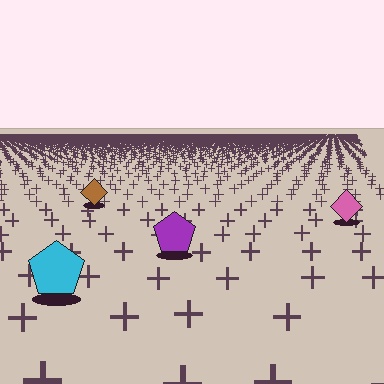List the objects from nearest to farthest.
From nearest to farthest: the cyan pentagon, the purple pentagon, the pink diamond, the brown diamond.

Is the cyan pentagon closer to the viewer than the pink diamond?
Yes. The cyan pentagon is closer — you can tell from the texture gradient: the ground texture is coarser near it.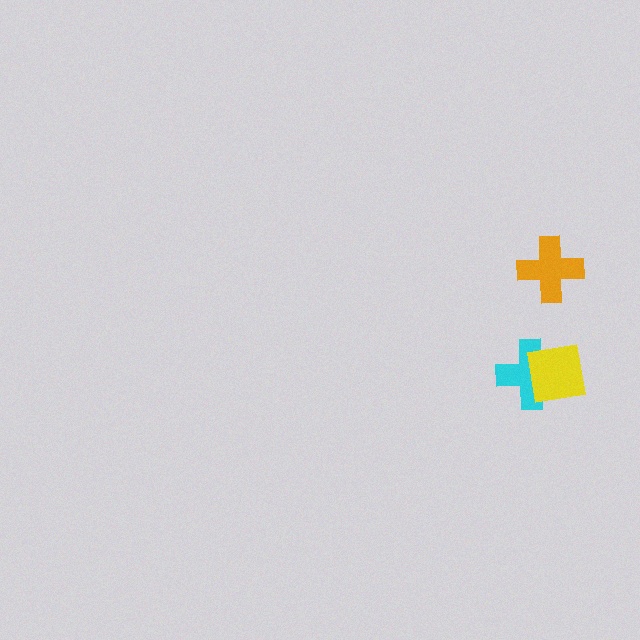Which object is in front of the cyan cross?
The yellow square is in front of the cyan cross.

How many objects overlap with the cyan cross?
1 object overlaps with the cyan cross.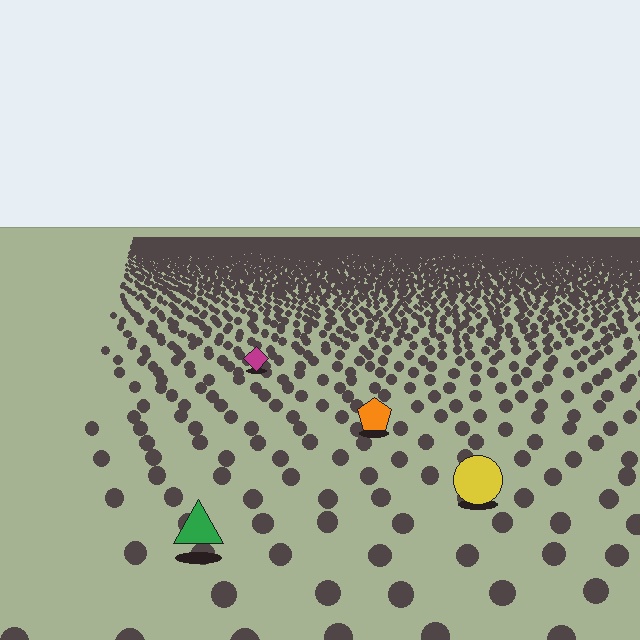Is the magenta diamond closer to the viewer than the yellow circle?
No. The yellow circle is closer — you can tell from the texture gradient: the ground texture is coarser near it.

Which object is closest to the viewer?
The green triangle is closest. The texture marks near it are larger and more spread out.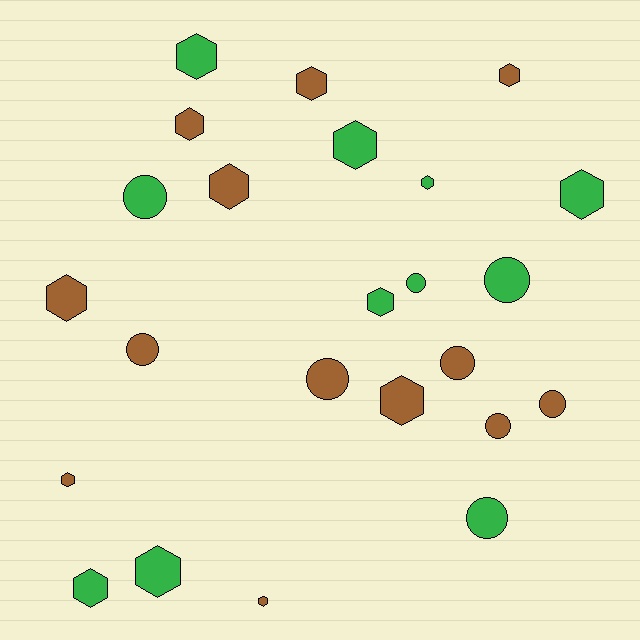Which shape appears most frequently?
Hexagon, with 15 objects.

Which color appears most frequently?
Brown, with 13 objects.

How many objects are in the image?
There are 24 objects.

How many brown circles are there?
There are 5 brown circles.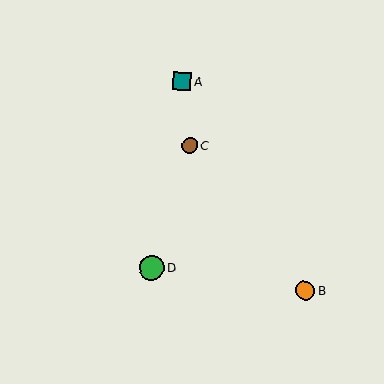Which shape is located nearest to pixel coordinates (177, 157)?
The brown circle (labeled C) at (190, 146) is nearest to that location.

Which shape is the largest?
The green circle (labeled D) is the largest.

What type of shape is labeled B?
Shape B is an orange circle.